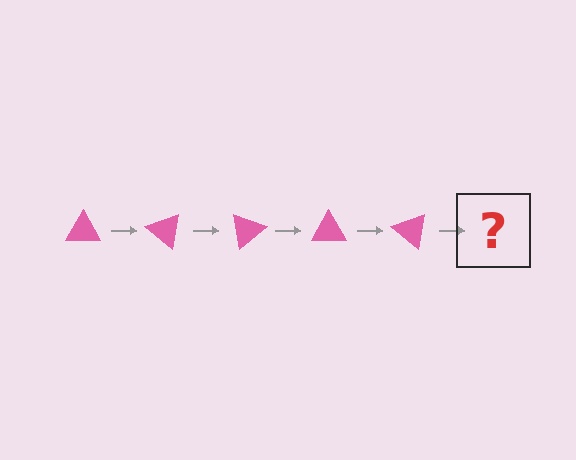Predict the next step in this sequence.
The next step is a pink triangle rotated 200 degrees.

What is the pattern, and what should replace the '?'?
The pattern is that the triangle rotates 40 degrees each step. The '?' should be a pink triangle rotated 200 degrees.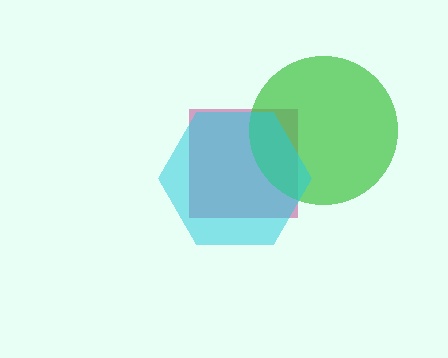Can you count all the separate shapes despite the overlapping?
Yes, there are 3 separate shapes.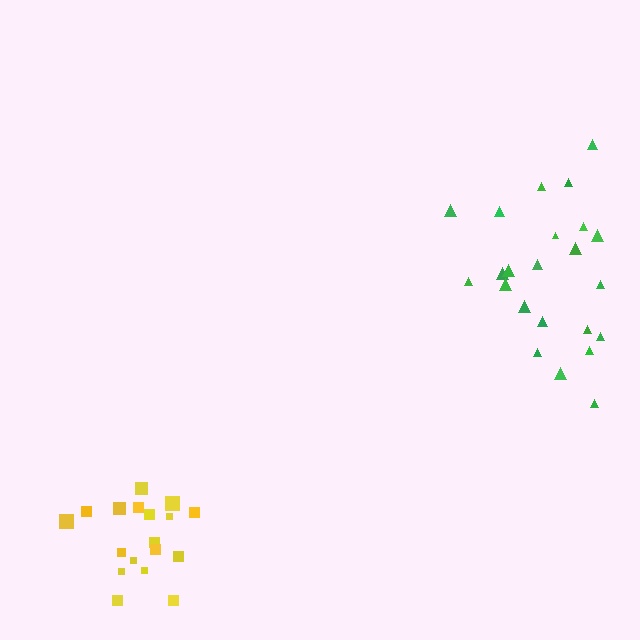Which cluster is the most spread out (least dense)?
Yellow.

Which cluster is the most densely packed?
Green.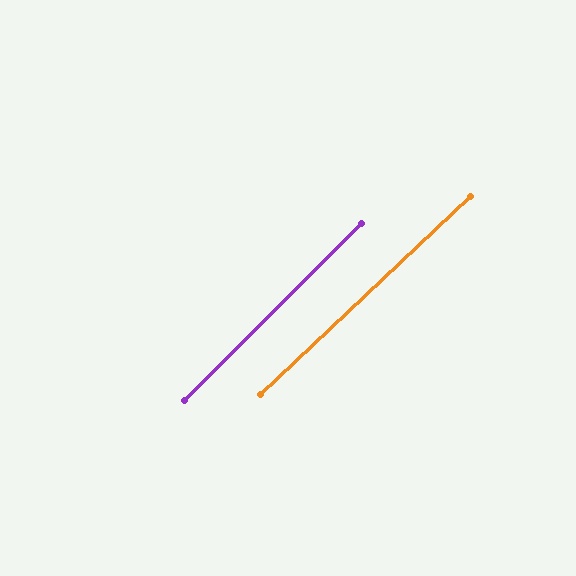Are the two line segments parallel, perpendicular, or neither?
Parallel — their directions differ by only 1.8°.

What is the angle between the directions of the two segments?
Approximately 2 degrees.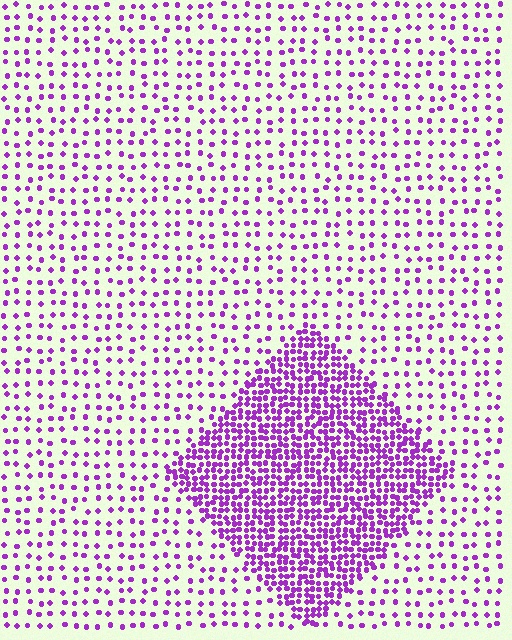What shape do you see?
I see a diamond.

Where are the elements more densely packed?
The elements are more densely packed inside the diamond boundary.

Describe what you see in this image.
The image contains small purple elements arranged at two different densities. A diamond-shaped region is visible where the elements are more densely packed than the surrounding area.